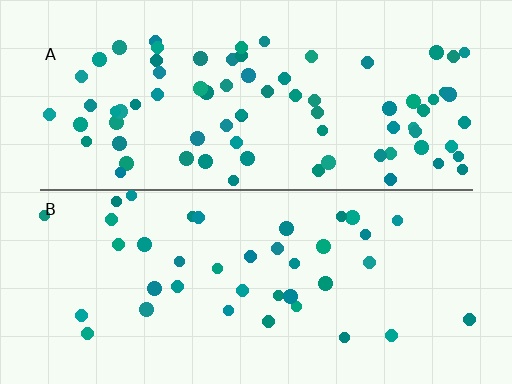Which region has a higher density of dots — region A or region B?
A (the top).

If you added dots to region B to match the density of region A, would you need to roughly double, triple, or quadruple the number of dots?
Approximately double.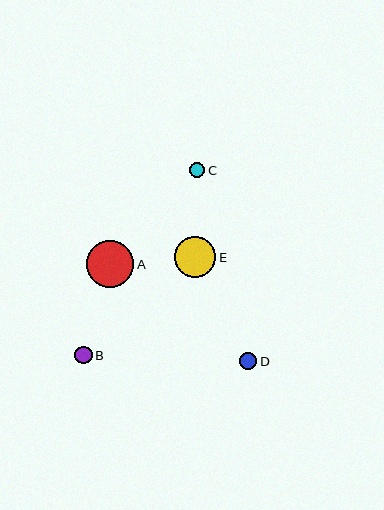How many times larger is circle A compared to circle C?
Circle A is approximately 3.1 times the size of circle C.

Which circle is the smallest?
Circle C is the smallest with a size of approximately 15 pixels.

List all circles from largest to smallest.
From largest to smallest: A, E, B, D, C.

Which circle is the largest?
Circle A is the largest with a size of approximately 47 pixels.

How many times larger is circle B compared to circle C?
Circle B is approximately 1.2 times the size of circle C.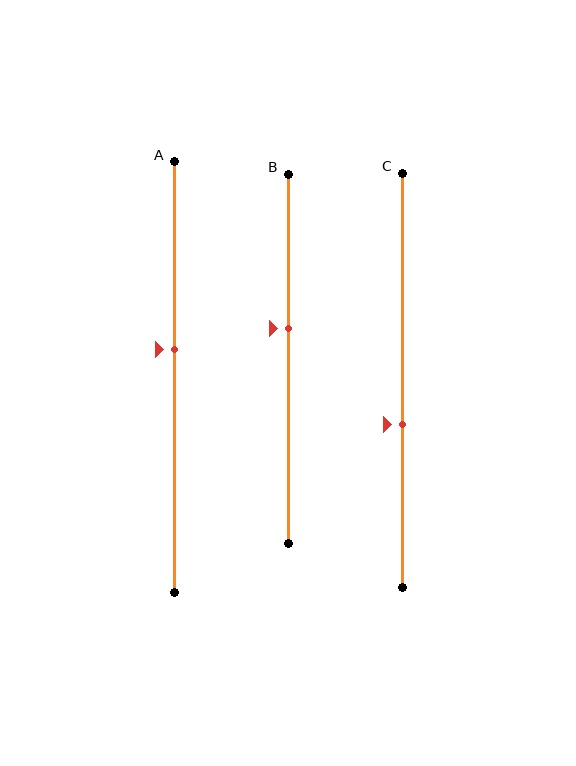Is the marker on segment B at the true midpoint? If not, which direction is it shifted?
No, the marker on segment B is shifted upward by about 8% of the segment length.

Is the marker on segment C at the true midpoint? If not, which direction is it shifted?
No, the marker on segment C is shifted downward by about 11% of the segment length.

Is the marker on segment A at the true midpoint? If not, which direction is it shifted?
No, the marker on segment A is shifted upward by about 6% of the segment length.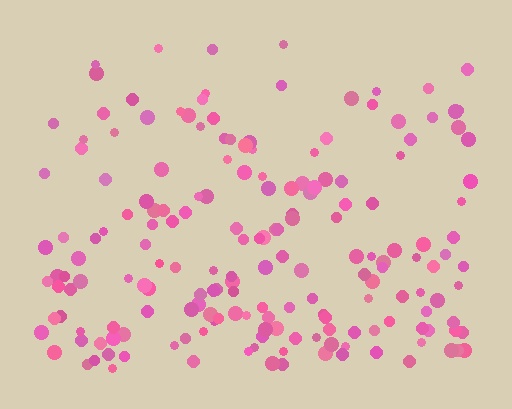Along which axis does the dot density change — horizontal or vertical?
Vertical.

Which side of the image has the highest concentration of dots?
The bottom.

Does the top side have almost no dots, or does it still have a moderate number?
Still a moderate number, just noticeably fewer than the bottom.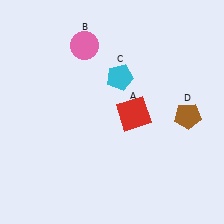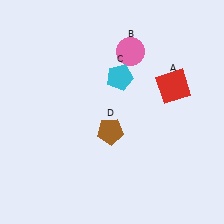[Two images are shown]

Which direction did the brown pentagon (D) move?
The brown pentagon (D) moved left.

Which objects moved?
The objects that moved are: the red square (A), the pink circle (B), the brown pentagon (D).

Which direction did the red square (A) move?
The red square (A) moved right.